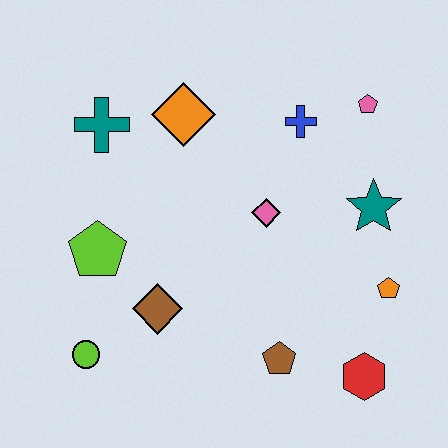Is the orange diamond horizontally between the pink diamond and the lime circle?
Yes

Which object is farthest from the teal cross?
The red hexagon is farthest from the teal cross.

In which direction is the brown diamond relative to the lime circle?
The brown diamond is to the right of the lime circle.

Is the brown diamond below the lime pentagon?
Yes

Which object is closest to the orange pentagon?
The teal star is closest to the orange pentagon.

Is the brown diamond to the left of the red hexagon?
Yes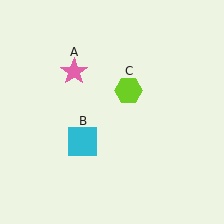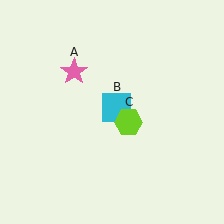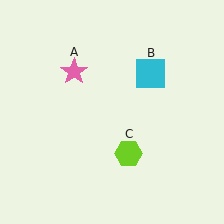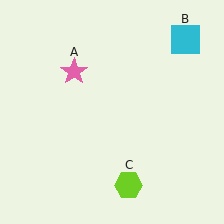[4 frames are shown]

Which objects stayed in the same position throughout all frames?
Pink star (object A) remained stationary.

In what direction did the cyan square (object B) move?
The cyan square (object B) moved up and to the right.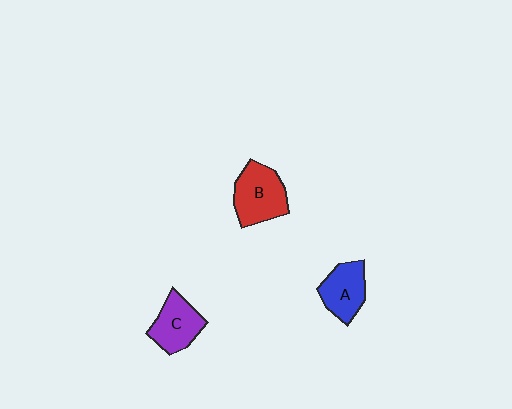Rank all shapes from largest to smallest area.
From largest to smallest: B (red), C (purple), A (blue).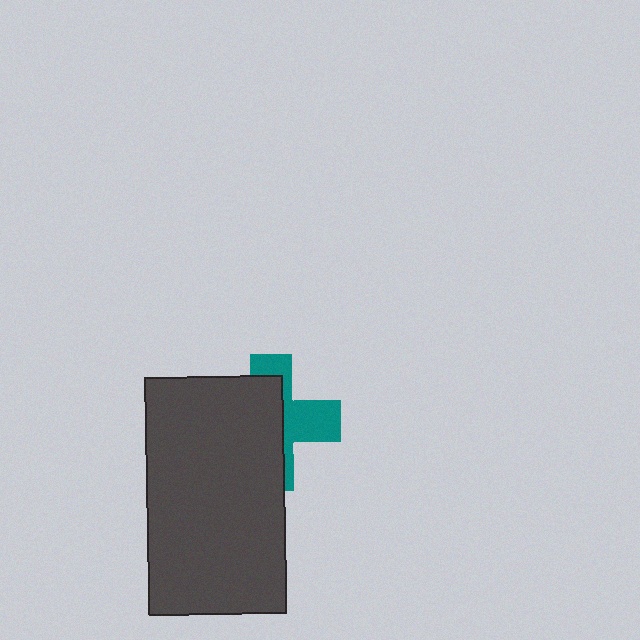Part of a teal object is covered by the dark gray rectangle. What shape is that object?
It is a cross.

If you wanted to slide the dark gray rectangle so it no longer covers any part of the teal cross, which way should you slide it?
Slide it left — that is the most direct way to separate the two shapes.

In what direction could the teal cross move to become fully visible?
The teal cross could move right. That would shift it out from behind the dark gray rectangle entirely.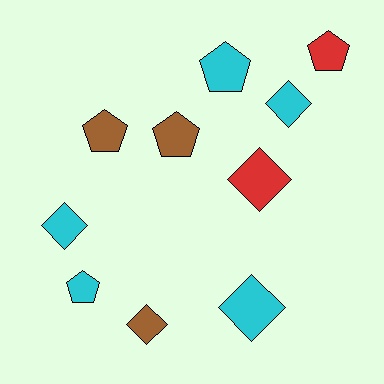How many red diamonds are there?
There is 1 red diamond.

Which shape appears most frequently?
Diamond, with 5 objects.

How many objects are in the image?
There are 10 objects.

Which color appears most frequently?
Cyan, with 5 objects.